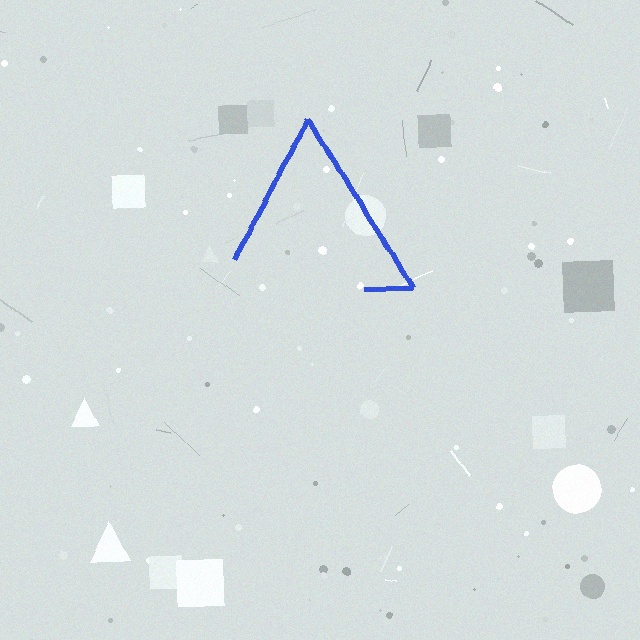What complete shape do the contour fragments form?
The contour fragments form a triangle.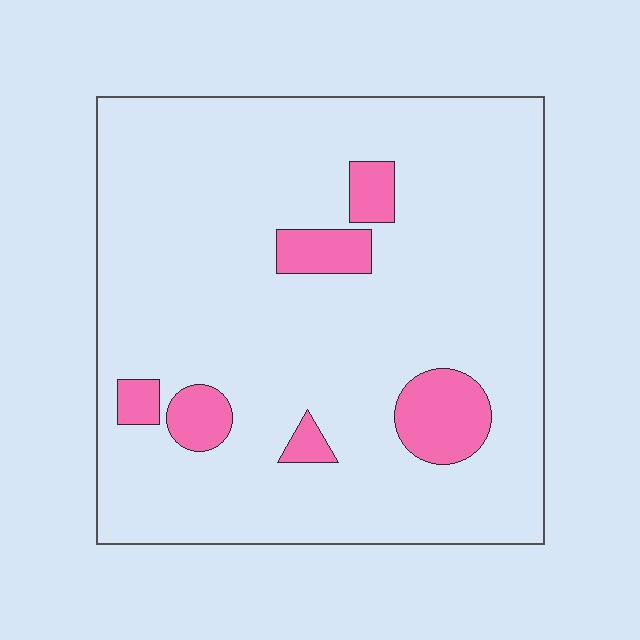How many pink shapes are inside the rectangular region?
6.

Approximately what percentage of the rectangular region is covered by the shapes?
Approximately 10%.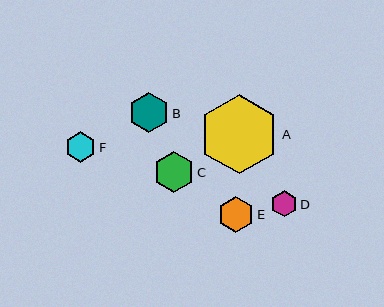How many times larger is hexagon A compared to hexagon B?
Hexagon A is approximately 2.0 times the size of hexagon B.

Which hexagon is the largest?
Hexagon A is the largest with a size of approximately 79 pixels.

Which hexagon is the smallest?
Hexagon D is the smallest with a size of approximately 26 pixels.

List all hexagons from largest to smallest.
From largest to smallest: A, C, B, E, F, D.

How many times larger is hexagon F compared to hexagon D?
Hexagon F is approximately 1.2 times the size of hexagon D.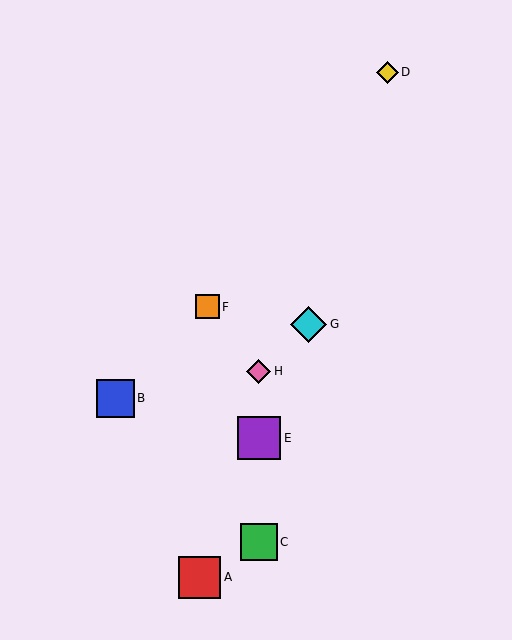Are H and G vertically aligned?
No, H is at x≈259 and G is at x≈309.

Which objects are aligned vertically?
Objects C, E, H are aligned vertically.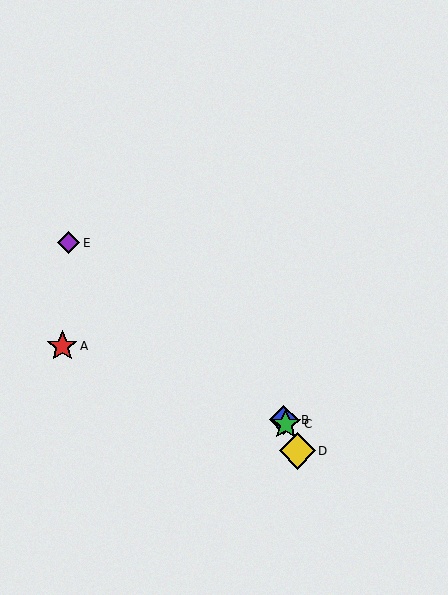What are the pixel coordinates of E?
Object E is at (69, 243).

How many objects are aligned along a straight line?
3 objects (B, C, D) are aligned along a straight line.